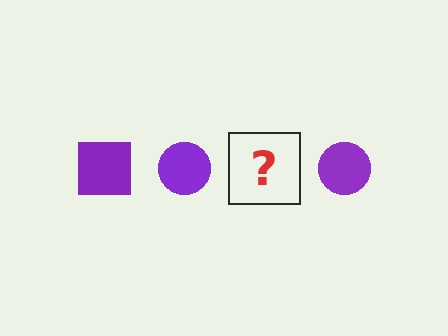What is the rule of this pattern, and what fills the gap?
The rule is that the pattern cycles through square, circle shapes in purple. The gap should be filled with a purple square.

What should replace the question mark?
The question mark should be replaced with a purple square.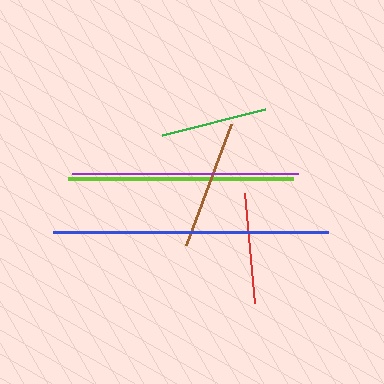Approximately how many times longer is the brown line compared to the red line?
The brown line is approximately 1.2 times the length of the red line.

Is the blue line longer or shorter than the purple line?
The blue line is longer than the purple line.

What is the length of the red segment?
The red segment is approximately 110 pixels long.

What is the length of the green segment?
The green segment is approximately 106 pixels long.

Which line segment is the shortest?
The green line is the shortest at approximately 106 pixels.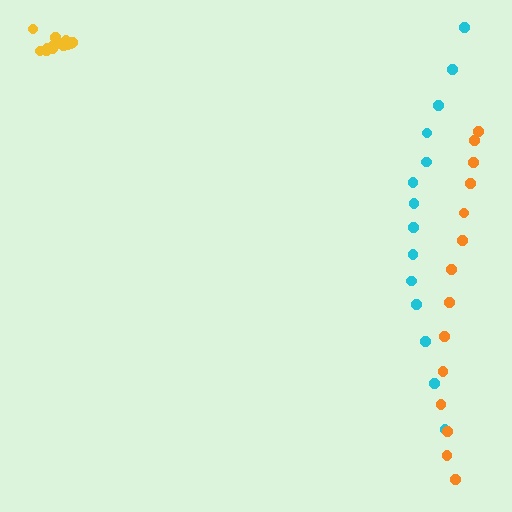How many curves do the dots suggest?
There are 3 distinct paths.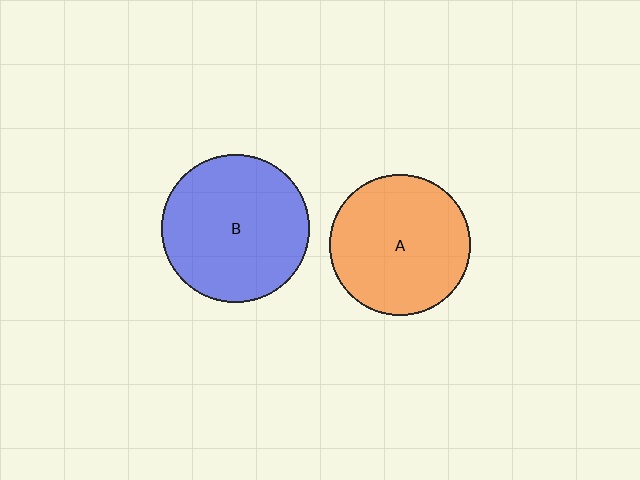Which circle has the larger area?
Circle B (blue).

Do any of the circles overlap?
No, none of the circles overlap.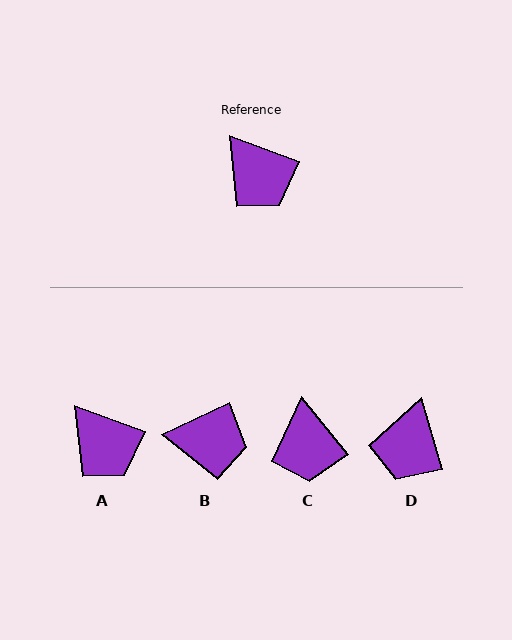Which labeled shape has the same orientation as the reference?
A.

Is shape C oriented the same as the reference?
No, it is off by about 31 degrees.